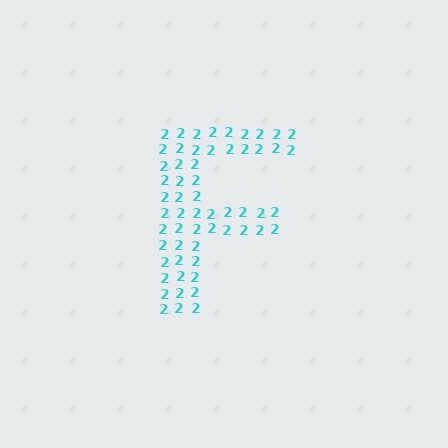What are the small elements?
The small elements are digit 2's.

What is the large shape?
The large shape is the letter F.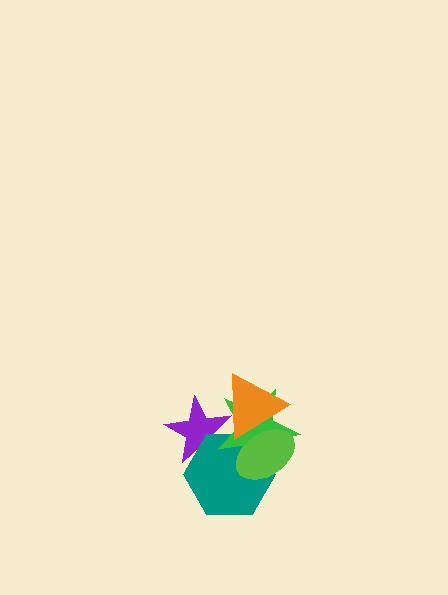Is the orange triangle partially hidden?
No, no other shape covers it.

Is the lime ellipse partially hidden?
Yes, it is partially covered by another shape.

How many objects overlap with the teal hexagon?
4 objects overlap with the teal hexagon.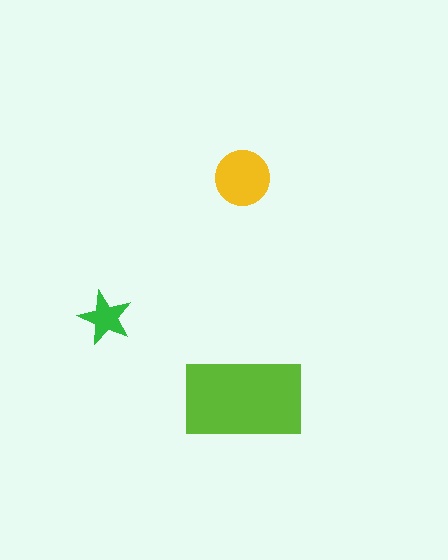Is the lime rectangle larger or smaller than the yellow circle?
Larger.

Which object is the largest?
The lime rectangle.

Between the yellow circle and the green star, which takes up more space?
The yellow circle.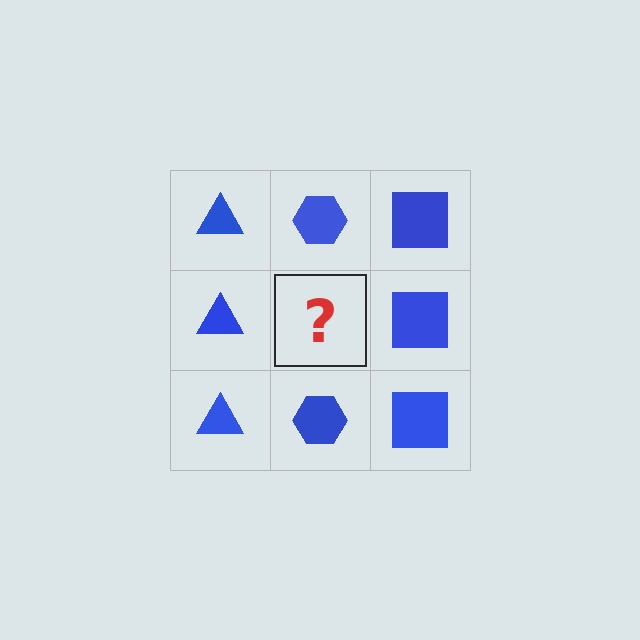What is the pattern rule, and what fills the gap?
The rule is that each column has a consistent shape. The gap should be filled with a blue hexagon.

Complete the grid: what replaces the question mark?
The question mark should be replaced with a blue hexagon.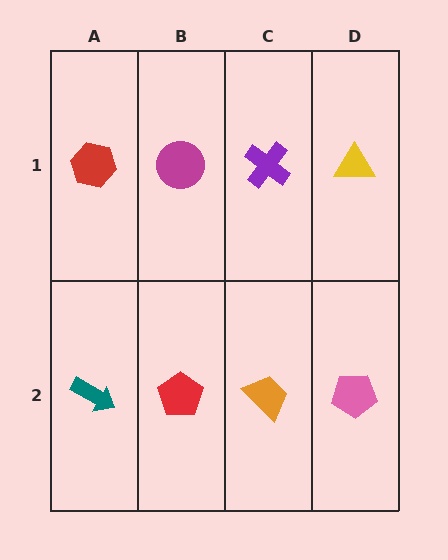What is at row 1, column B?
A magenta circle.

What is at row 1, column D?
A yellow triangle.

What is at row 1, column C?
A purple cross.